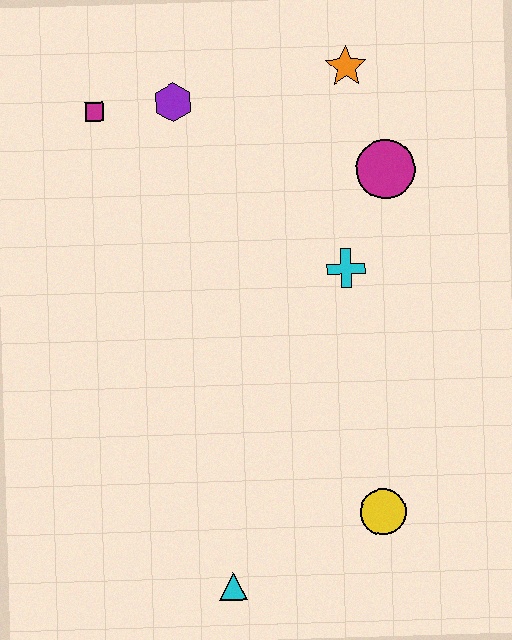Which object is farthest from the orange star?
The cyan triangle is farthest from the orange star.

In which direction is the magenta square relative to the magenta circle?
The magenta square is to the left of the magenta circle.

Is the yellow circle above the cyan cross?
No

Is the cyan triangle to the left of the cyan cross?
Yes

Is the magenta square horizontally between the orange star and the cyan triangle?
No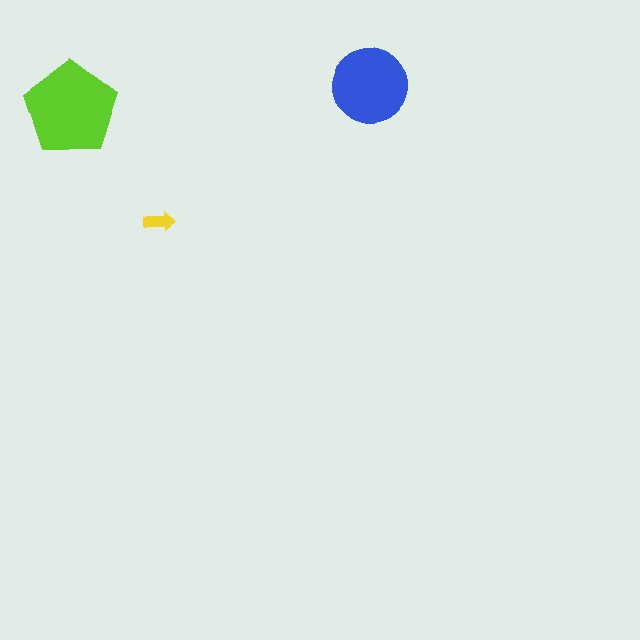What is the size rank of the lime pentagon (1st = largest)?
1st.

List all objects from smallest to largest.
The yellow arrow, the blue circle, the lime pentagon.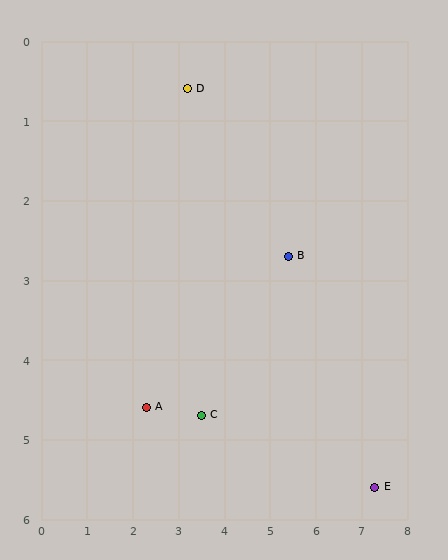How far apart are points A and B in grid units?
Points A and B are about 3.6 grid units apart.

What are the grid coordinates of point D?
Point D is at approximately (3.2, 0.6).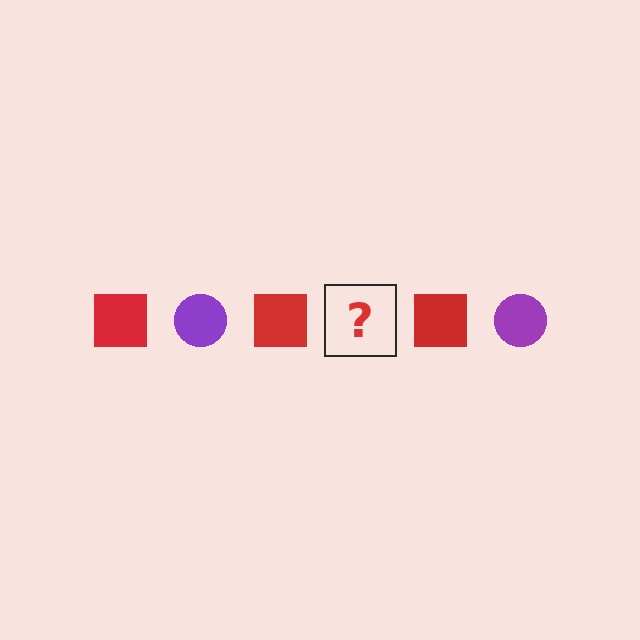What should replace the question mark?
The question mark should be replaced with a purple circle.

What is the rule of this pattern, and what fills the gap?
The rule is that the pattern alternates between red square and purple circle. The gap should be filled with a purple circle.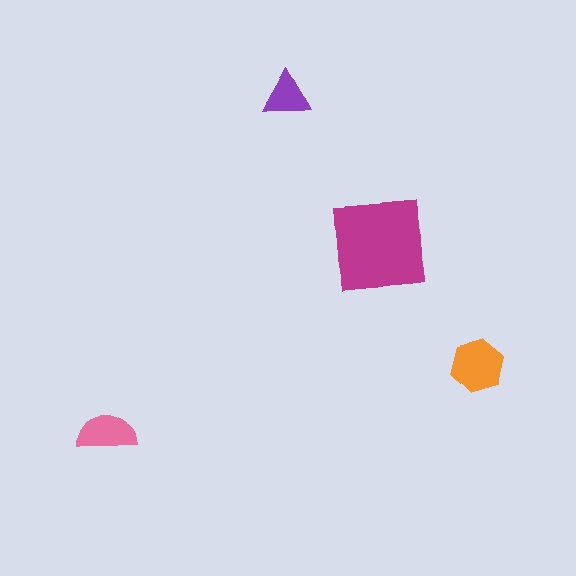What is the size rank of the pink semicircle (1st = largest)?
3rd.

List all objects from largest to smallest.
The magenta square, the orange hexagon, the pink semicircle, the purple triangle.